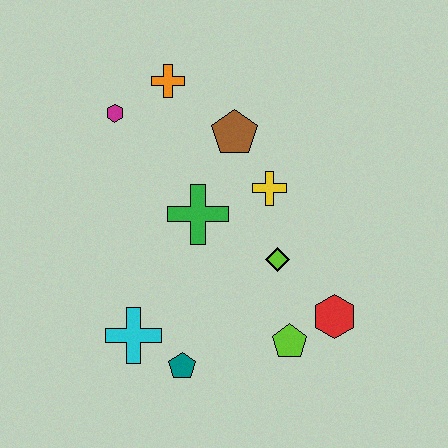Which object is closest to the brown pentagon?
The yellow cross is closest to the brown pentagon.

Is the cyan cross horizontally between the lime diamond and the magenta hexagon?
Yes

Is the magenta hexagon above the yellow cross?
Yes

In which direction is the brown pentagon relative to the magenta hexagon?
The brown pentagon is to the right of the magenta hexagon.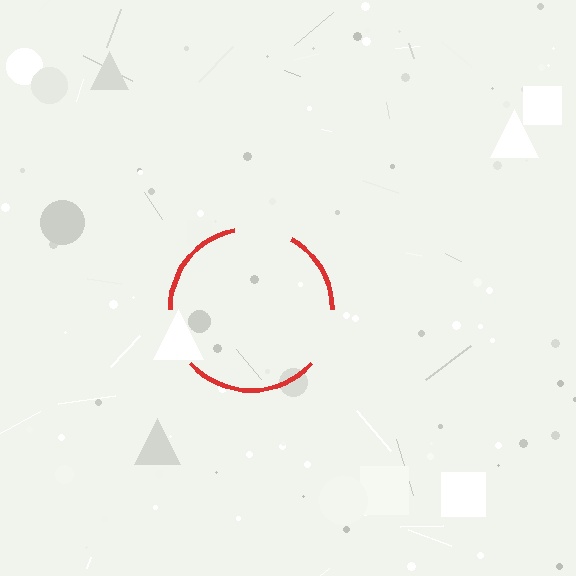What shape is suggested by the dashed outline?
The dashed outline suggests a circle.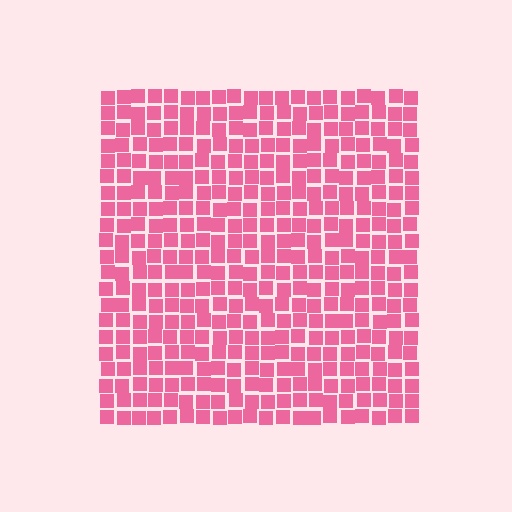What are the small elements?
The small elements are squares.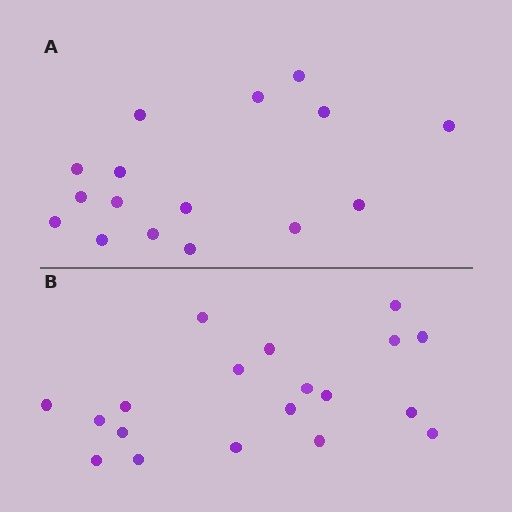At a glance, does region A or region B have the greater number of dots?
Region B (the bottom region) has more dots.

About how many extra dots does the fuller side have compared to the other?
Region B has just a few more — roughly 2 or 3 more dots than region A.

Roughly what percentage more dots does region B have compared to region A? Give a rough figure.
About 20% more.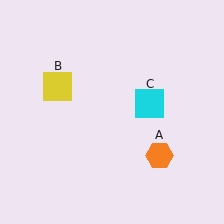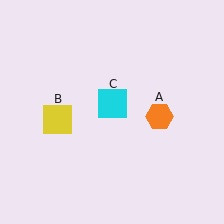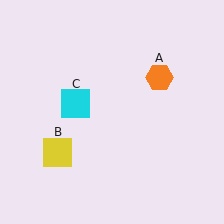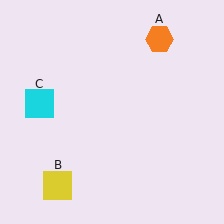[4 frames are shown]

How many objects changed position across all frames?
3 objects changed position: orange hexagon (object A), yellow square (object B), cyan square (object C).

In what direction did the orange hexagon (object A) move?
The orange hexagon (object A) moved up.